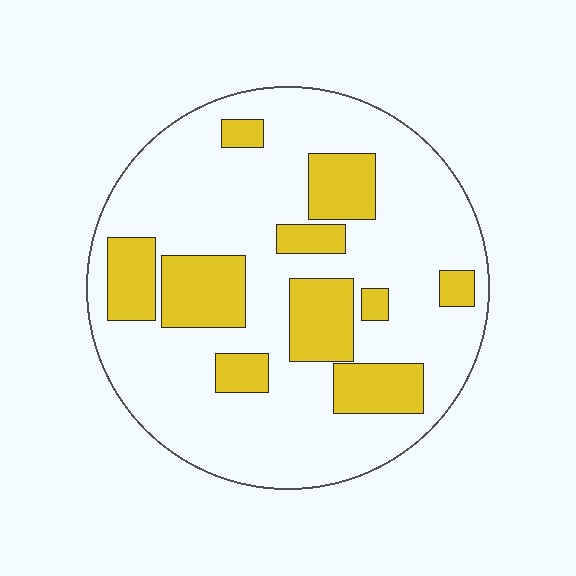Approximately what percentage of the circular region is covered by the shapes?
Approximately 25%.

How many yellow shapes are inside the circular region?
10.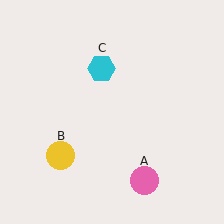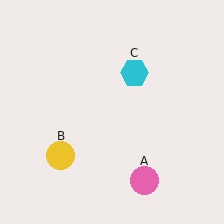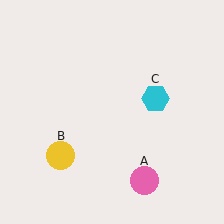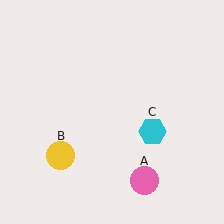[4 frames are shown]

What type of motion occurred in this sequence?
The cyan hexagon (object C) rotated clockwise around the center of the scene.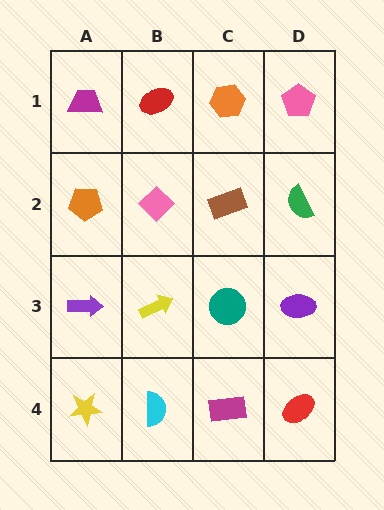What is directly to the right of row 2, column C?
A green semicircle.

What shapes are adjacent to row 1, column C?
A brown rectangle (row 2, column C), a red ellipse (row 1, column B), a pink pentagon (row 1, column D).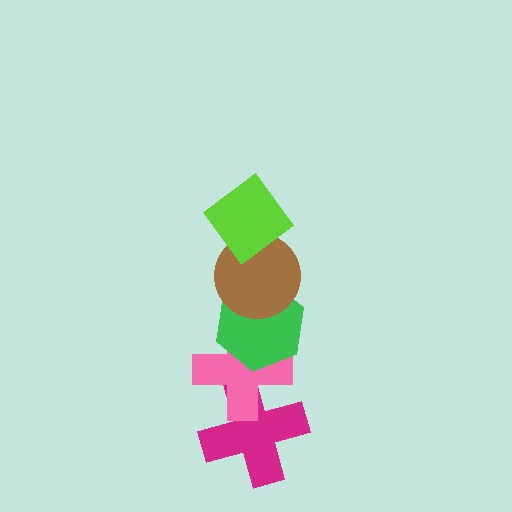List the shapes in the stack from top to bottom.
From top to bottom: the lime diamond, the brown circle, the green hexagon, the pink cross, the magenta cross.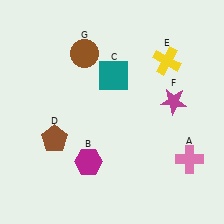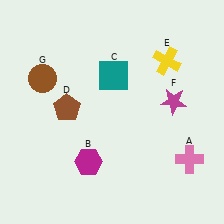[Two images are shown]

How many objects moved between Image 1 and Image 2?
2 objects moved between the two images.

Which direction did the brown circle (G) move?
The brown circle (G) moved left.